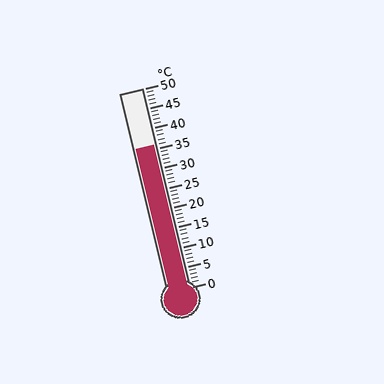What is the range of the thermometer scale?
The thermometer scale ranges from 0°C to 50°C.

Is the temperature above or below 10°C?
The temperature is above 10°C.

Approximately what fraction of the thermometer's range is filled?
The thermometer is filled to approximately 70% of its range.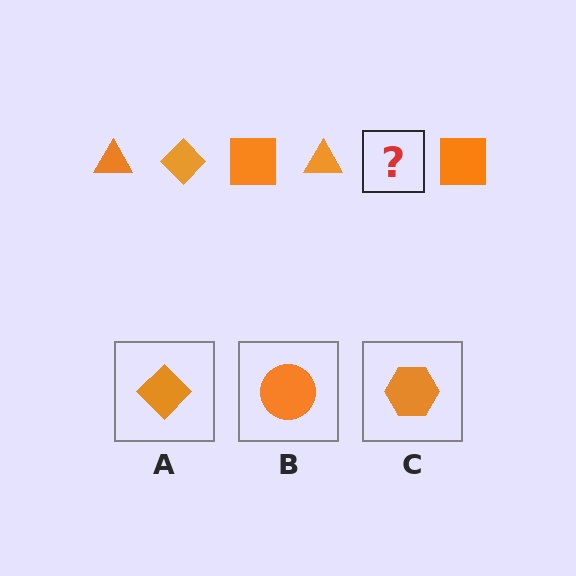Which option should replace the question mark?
Option A.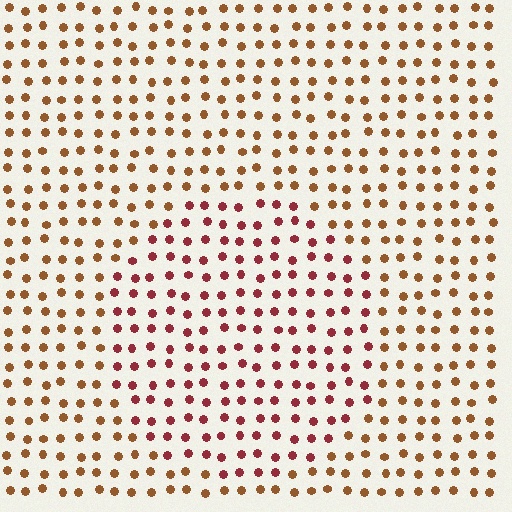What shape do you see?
I see a circle.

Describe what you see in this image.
The image is filled with small brown elements in a uniform arrangement. A circle-shaped region is visible where the elements are tinted to a slightly different hue, forming a subtle color boundary.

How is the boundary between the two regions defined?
The boundary is defined purely by a slight shift in hue (about 35 degrees). Spacing, size, and orientation are identical on both sides.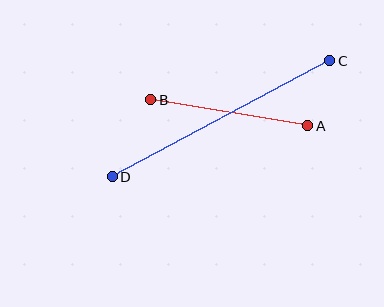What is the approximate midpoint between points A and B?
The midpoint is at approximately (229, 113) pixels.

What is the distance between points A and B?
The distance is approximately 159 pixels.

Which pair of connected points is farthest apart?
Points C and D are farthest apart.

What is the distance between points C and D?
The distance is approximately 246 pixels.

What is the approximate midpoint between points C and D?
The midpoint is at approximately (221, 119) pixels.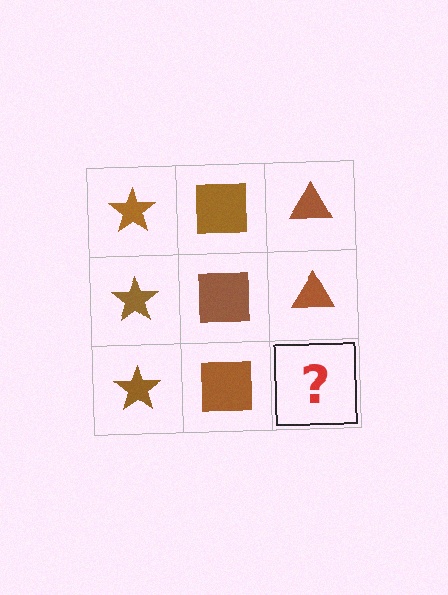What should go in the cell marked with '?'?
The missing cell should contain a brown triangle.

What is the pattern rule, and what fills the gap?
The rule is that each column has a consistent shape. The gap should be filled with a brown triangle.